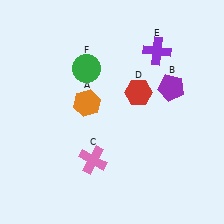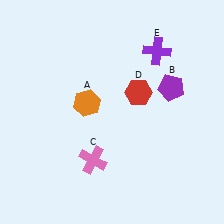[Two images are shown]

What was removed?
The green circle (F) was removed in Image 2.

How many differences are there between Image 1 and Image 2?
There is 1 difference between the two images.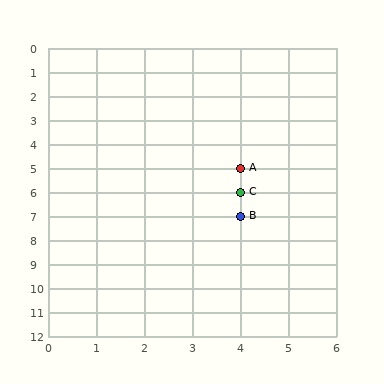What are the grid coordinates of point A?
Point A is at grid coordinates (4, 5).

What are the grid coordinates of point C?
Point C is at grid coordinates (4, 6).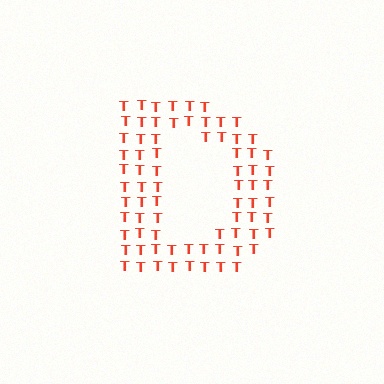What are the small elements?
The small elements are letter T's.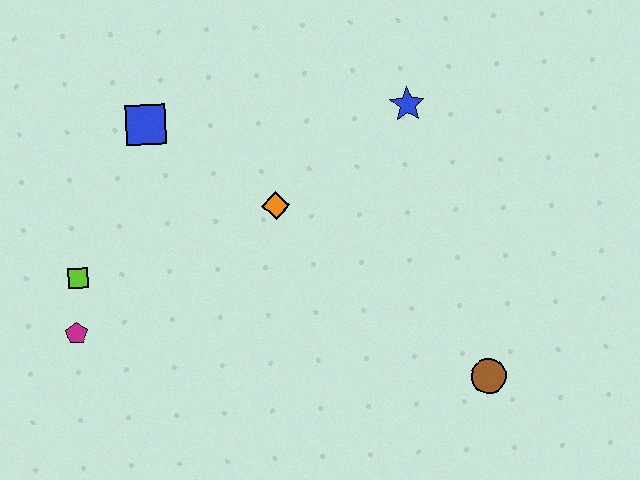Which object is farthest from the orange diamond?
The brown circle is farthest from the orange diamond.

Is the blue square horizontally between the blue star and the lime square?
Yes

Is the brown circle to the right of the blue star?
Yes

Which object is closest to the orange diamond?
The blue square is closest to the orange diamond.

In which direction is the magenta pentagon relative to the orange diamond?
The magenta pentagon is to the left of the orange diamond.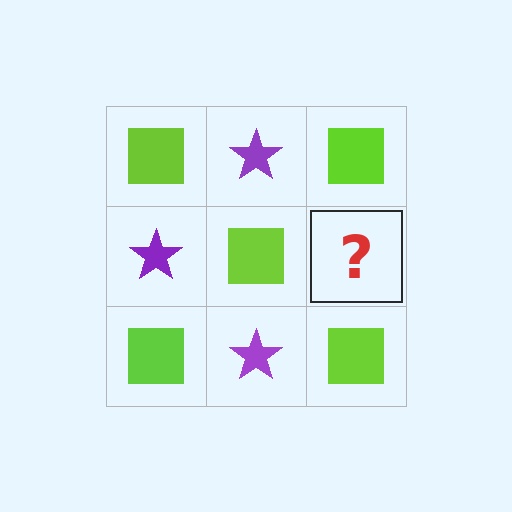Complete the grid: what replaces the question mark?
The question mark should be replaced with a purple star.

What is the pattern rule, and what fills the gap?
The rule is that it alternates lime square and purple star in a checkerboard pattern. The gap should be filled with a purple star.